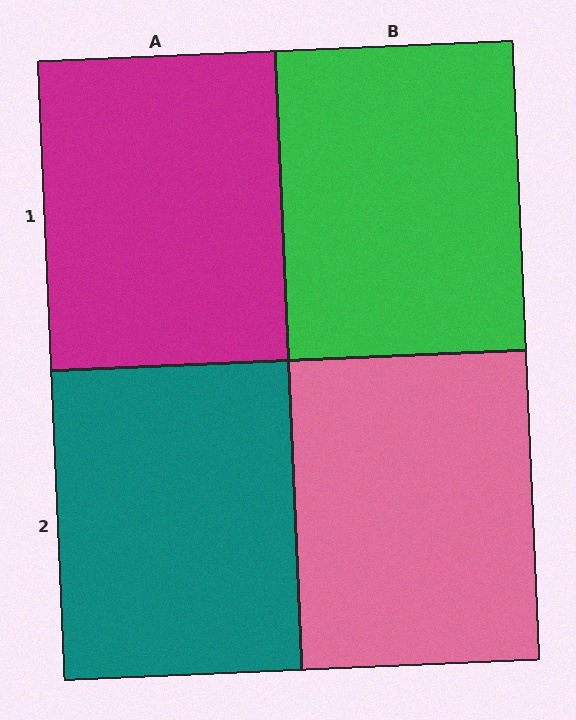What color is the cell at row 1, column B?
Green.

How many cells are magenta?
1 cell is magenta.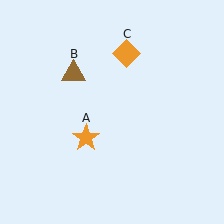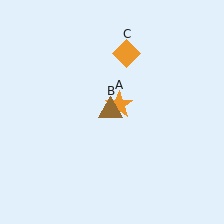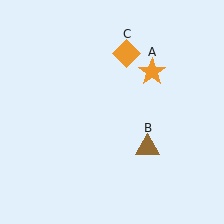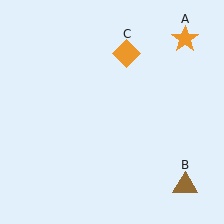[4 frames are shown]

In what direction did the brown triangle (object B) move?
The brown triangle (object B) moved down and to the right.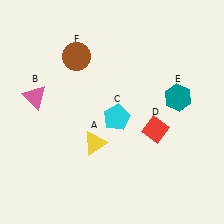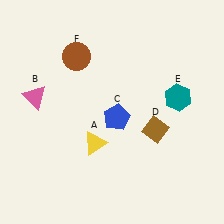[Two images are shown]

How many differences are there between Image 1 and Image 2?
There are 2 differences between the two images.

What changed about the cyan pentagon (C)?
In Image 1, C is cyan. In Image 2, it changed to blue.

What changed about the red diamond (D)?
In Image 1, D is red. In Image 2, it changed to brown.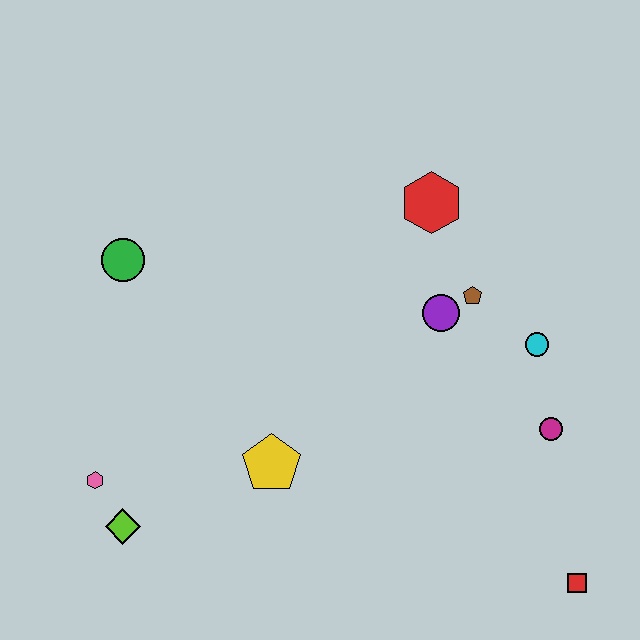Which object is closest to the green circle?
The pink hexagon is closest to the green circle.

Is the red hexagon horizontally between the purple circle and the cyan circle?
No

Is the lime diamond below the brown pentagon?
Yes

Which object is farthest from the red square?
The green circle is farthest from the red square.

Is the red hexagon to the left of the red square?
Yes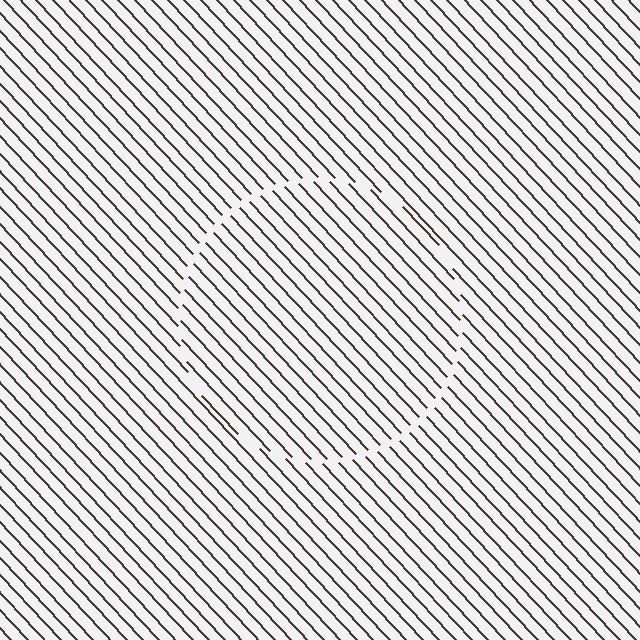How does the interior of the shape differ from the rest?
The interior of the shape contains the same grating, shifted by half a period — the contour is defined by the phase discontinuity where line-ends from the inner and outer gratings abut.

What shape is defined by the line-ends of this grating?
An illusory circle. The interior of the shape contains the same grating, shifted by half a period — the contour is defined by the phase discontinuity where line-ends from the inner and outer gratings abut.